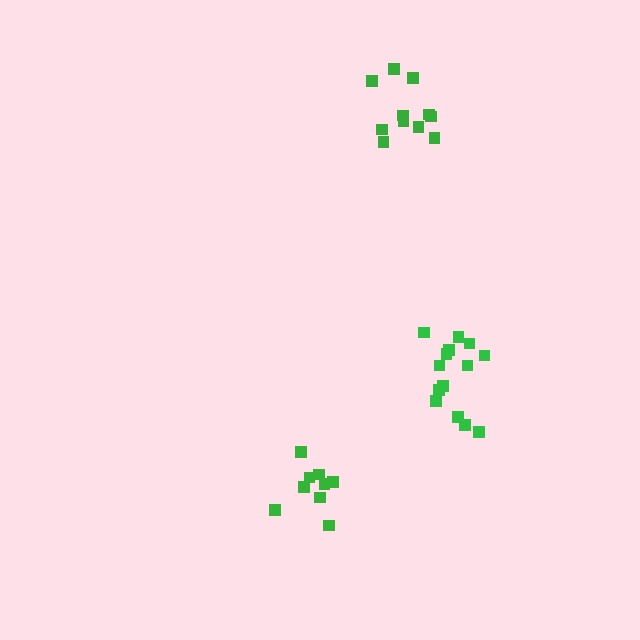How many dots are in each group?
Group 1: 14 dots, Group 2: 11 dots, Group 3: 9 dots (34 total).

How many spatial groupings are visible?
There are 3 spatial groupings.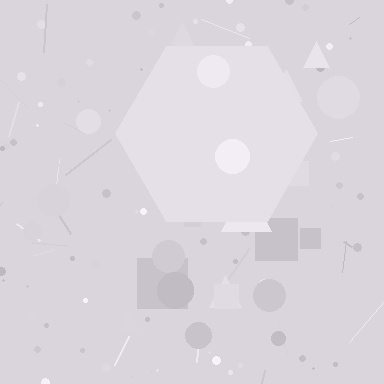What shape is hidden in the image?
A hexagon is hidden in the image.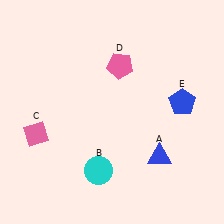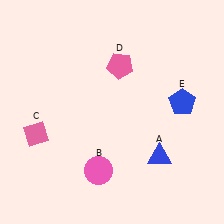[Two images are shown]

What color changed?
The circle (B) changed from cyan in Image 1 to pink in Image 2.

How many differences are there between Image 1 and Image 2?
There is 1 difference between the two images.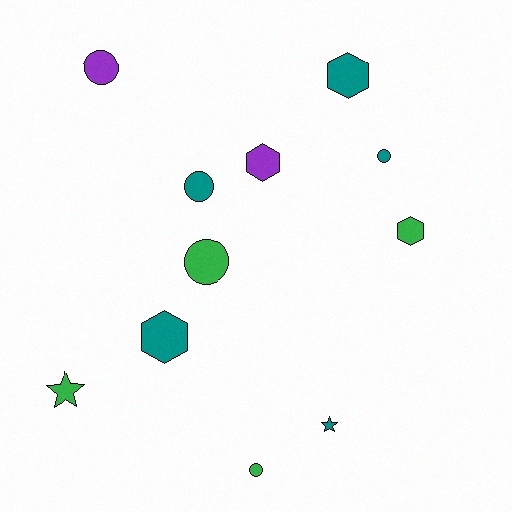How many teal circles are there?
There are 2 teal circles.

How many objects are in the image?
There are 11 objects.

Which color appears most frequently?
Teal, with 5 objects.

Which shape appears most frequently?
Circle, with 5 objects.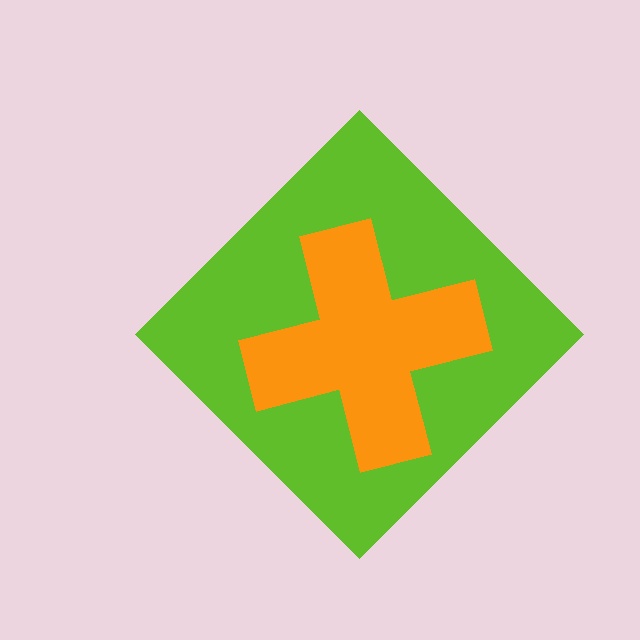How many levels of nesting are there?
2.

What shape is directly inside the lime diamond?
The orange cross.